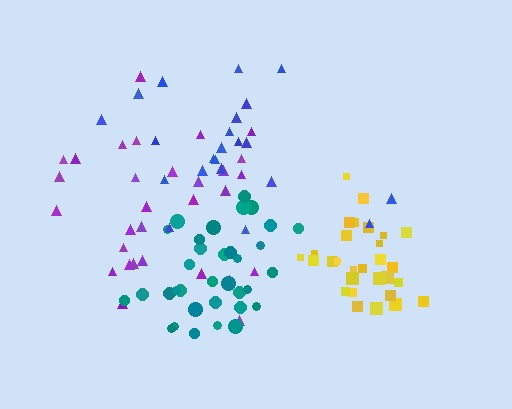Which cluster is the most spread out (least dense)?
Blue.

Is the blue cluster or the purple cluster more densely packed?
Purple.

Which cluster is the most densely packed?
Yellow.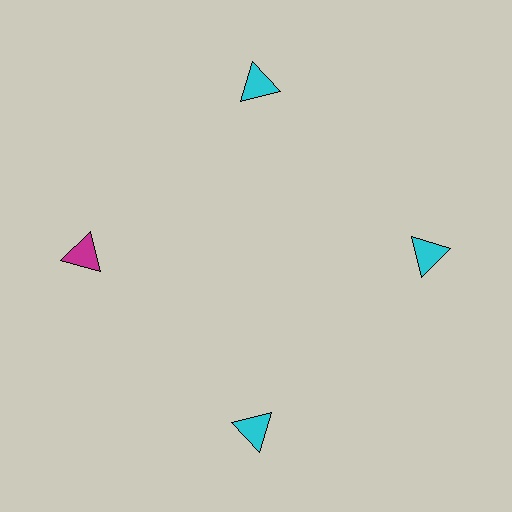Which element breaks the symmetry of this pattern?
The magenta triangle at roughly the 9 o'clock position breaks the symmetry. All other shapes are cyan triangles.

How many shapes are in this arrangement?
There are 4 shapes arranged in a ring pattern.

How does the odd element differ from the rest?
It has a different color: magenta instead of cyan.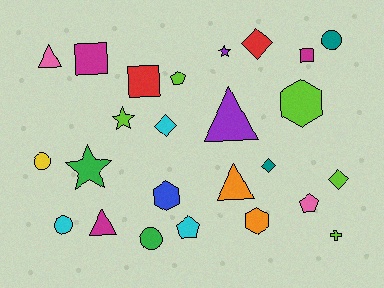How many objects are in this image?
There are 25 objects.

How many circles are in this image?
There are 4 circles.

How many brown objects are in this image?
There are no brown objects.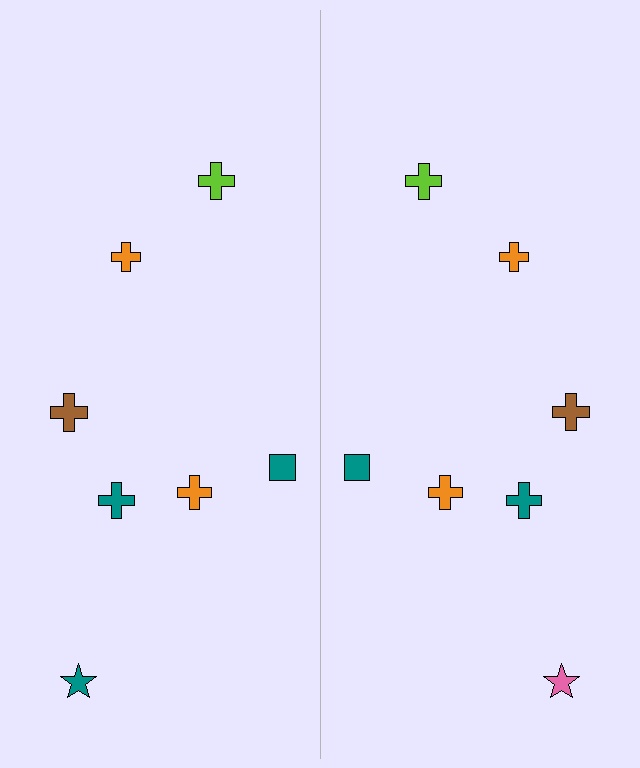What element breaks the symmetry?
The pink star on the right side breaks the symmetry — its mirror counterpart is teal.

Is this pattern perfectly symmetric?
No, the pattern is not perfectly symmetric. The pink star on the right side breaks the symmetry — its mirror counterpart is teal.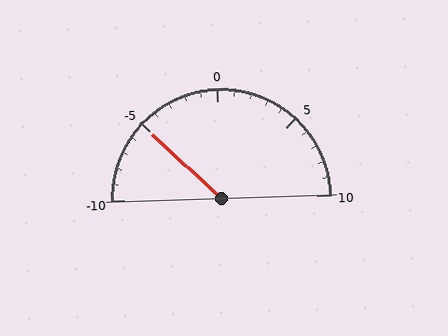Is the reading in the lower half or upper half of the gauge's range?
The reading is in the lower half of the range (-10 to 10).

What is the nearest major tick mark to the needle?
The nearest major tick mark is -5.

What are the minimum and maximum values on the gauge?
The gauge ranges from -10 to 10.